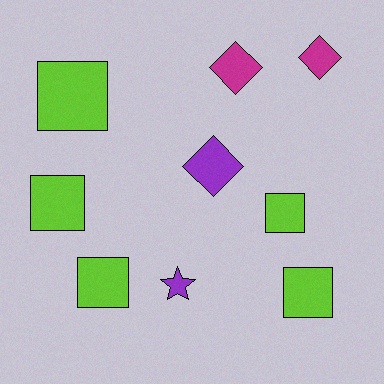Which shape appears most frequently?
Square, with 5 objects.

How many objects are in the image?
There are 9 objects.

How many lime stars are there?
There are no lime stars.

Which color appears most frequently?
Lime, with 5 objects.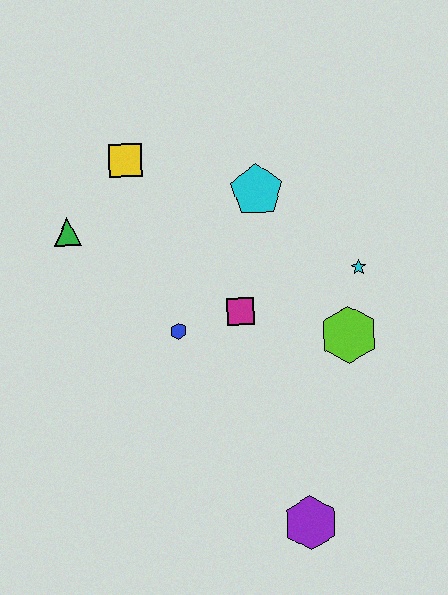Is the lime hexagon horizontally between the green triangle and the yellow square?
No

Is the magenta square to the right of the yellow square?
Yes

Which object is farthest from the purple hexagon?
The yellow square is farthest from the purple hexagon.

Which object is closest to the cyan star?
The lime hexagon is closest to the cyan star.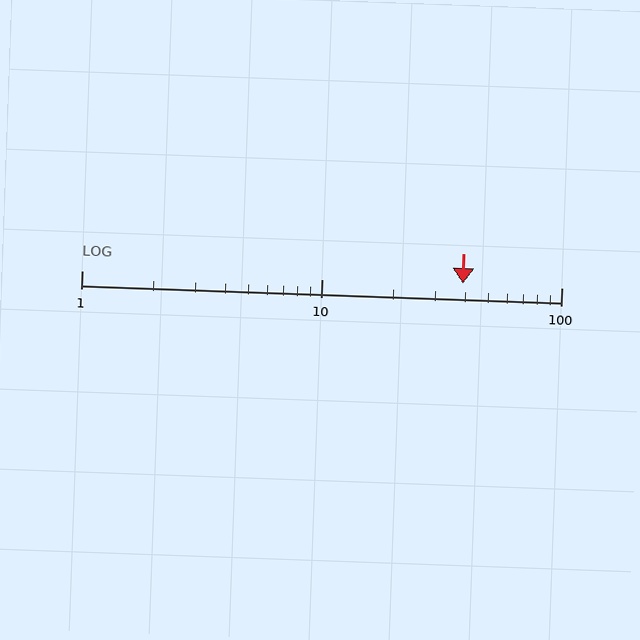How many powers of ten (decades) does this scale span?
The scale spans 2 decades, from 1 to 100.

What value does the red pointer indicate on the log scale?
The pointer indicates approximately 39.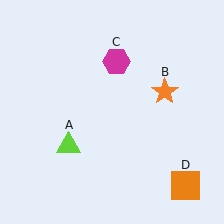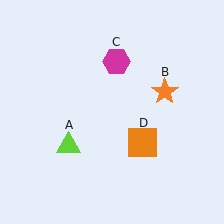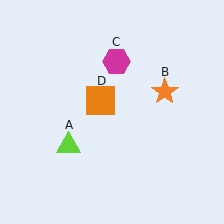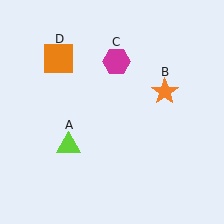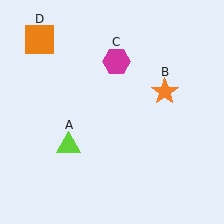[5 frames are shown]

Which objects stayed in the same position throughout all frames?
Lime triangle (object A) and orange star (object B) and magenta hexagon (object C) remained stationary.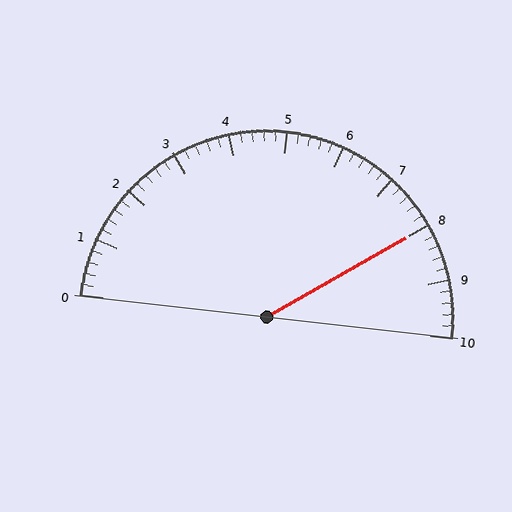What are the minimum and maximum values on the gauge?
The gauge ranges from 0 to 10.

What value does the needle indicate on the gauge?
The needle indicates approximately 8.0.